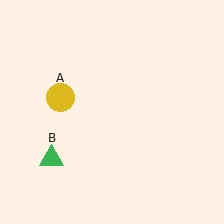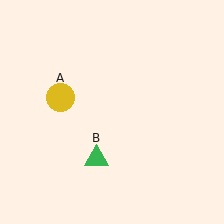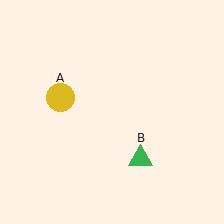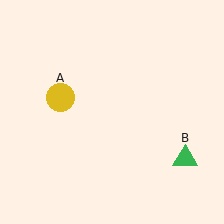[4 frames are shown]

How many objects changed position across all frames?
1 object changed position: green triangle (object B).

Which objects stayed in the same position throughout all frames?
Yellow circle (object A) remained stationary.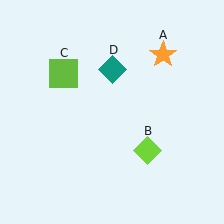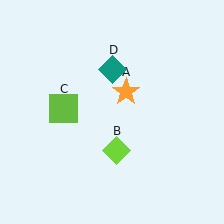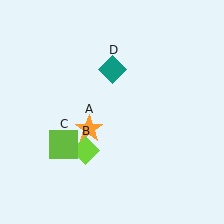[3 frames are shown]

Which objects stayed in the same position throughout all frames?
Teal diamond (object D) remained stationary.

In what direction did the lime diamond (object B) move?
The lime diamond (object B) moved left.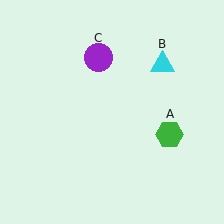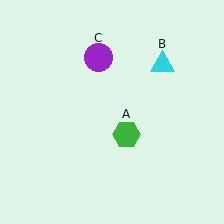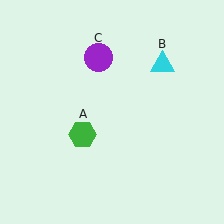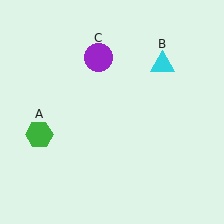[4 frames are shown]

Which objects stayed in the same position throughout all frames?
Cyan triangle (object B) and purple circle (object C) remained stationary.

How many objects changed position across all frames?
1 object changed position: green hexagon (object A).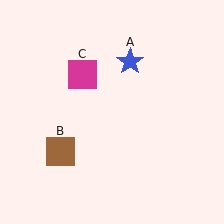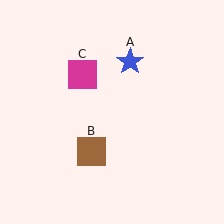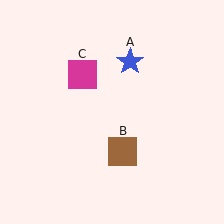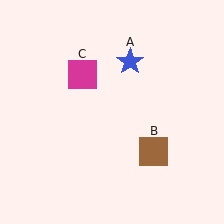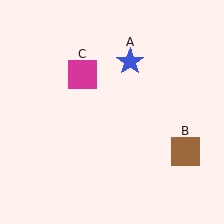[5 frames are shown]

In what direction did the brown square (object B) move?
The brown square (object B) moved right.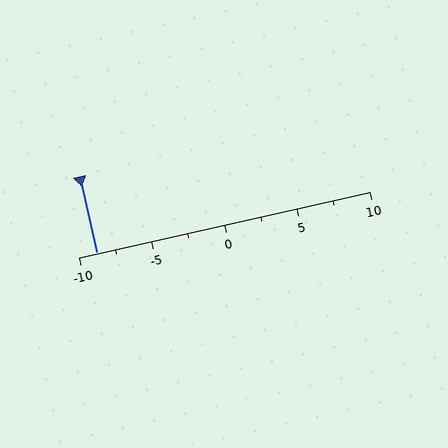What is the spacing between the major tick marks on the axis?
The major ticks are spaced 5 apart.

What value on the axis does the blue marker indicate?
The marker indicates approximately -8.8.